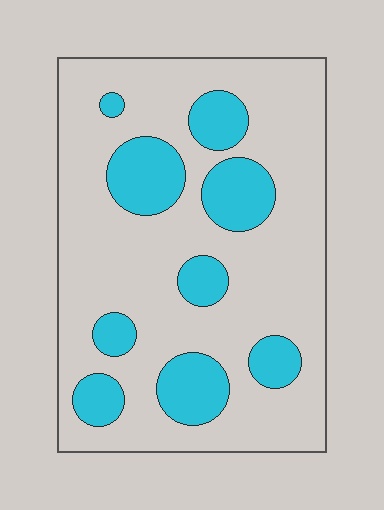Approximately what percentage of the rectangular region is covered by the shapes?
Approximately 25%.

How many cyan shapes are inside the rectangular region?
9.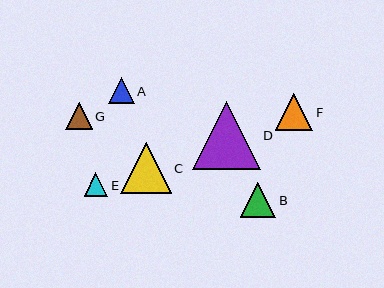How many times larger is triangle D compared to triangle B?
Triangle D is approximately 1.9 times the size of triangle B.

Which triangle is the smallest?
Triangle E is the smallest with a size of approximately 24 pixels.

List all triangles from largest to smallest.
From largest to smallest: D, C, F, B, G, A, E.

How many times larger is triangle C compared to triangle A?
Triangle C is approximately 1.9 times the size of triangle A.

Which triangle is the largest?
Triangle D is the largest with a size of approximately 68 pixels.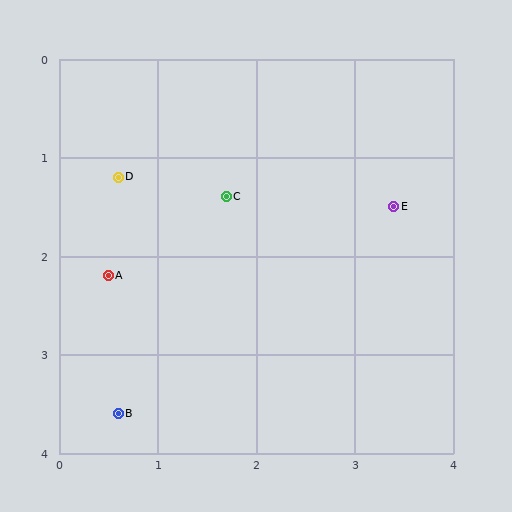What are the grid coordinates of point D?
Point D is at approximately (0.6, 1.2).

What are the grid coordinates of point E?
Point E is at approximately (3.4, 1.5).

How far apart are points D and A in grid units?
Points D and A are about 1.0 grid units apart.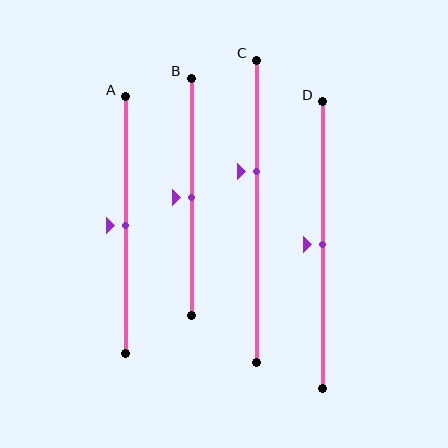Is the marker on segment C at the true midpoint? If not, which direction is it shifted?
No, the marker on segment C is shifted upward by about 13% of the segment length.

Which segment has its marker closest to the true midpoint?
Segment A has its marker closest to the true midpoint.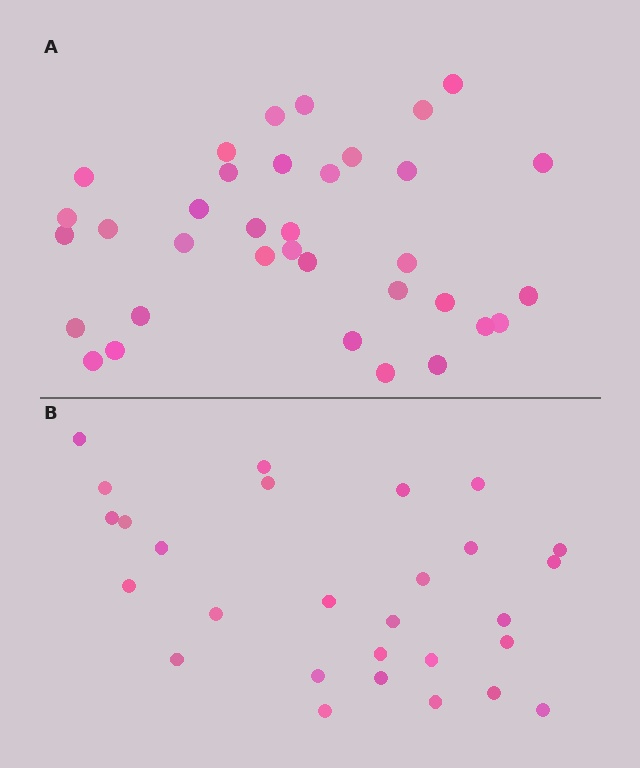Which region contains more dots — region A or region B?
Region A (the top region) has more dots.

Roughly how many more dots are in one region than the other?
Region A has roughly 8 or so more dots than region B.